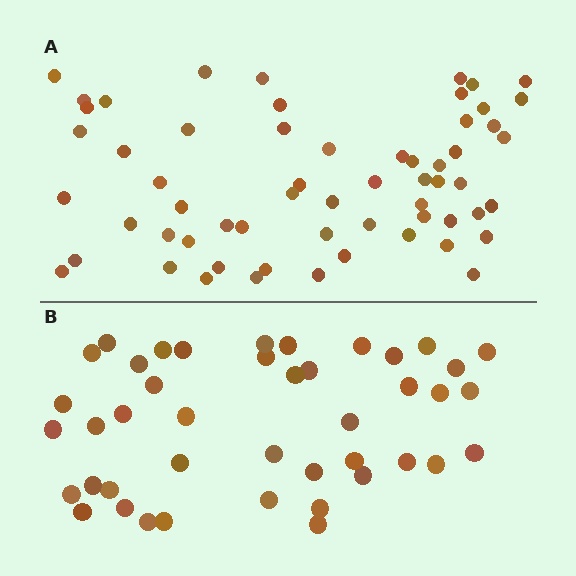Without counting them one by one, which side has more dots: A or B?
Region A (the top region) has more dots.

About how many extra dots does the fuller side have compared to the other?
Region A has approximately 15 more dots than region B.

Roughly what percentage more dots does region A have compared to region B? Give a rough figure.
About 40% more.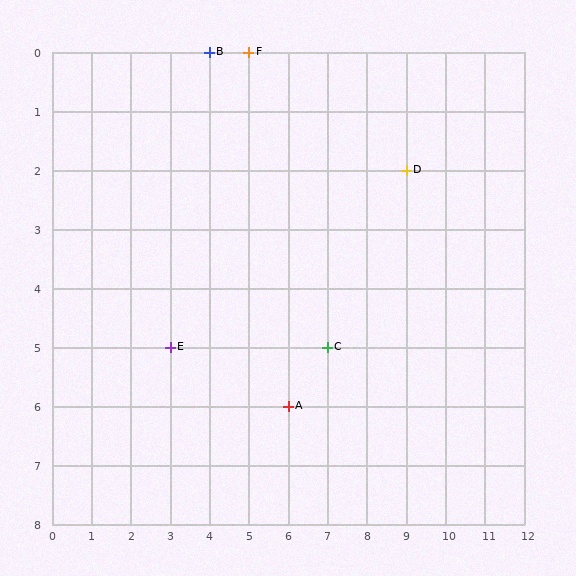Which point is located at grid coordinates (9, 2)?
Point D is at (9, 2).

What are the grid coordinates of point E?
Point E is at grid coordinates (3, 5).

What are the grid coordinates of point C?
Point C is at grid coordinates (7, 5).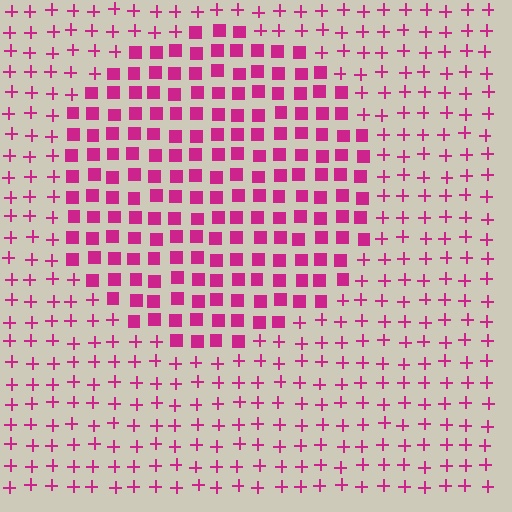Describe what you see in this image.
The image is filled with small magenta elements arranged in a uniform grid. A circle-shaped region contains squares, while the surrounding area contains plus signs. The boundary is defined purely by the change in element shape.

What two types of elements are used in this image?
The image uses squares inside the circle region and plus signs outside it.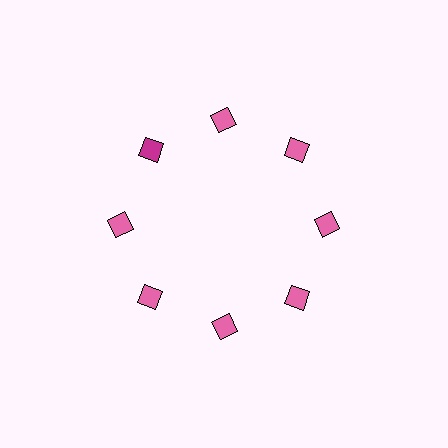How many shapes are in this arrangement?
There are 8 shapes arranged in a ring pattern.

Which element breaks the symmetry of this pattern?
The magenta square at roughly the 10 o'clock position breaks the symmetry. All other shapes are pink squares.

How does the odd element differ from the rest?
It has a different color: magenta instead of pink.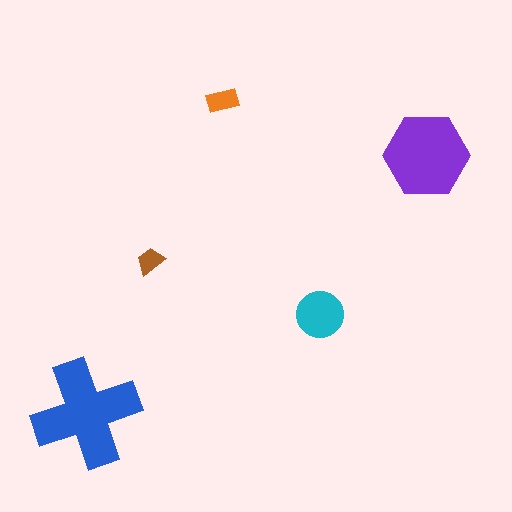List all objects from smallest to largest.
The brown trapezoid, the orange rectangle, the cyan circle, the purple hexagon, the blue cross.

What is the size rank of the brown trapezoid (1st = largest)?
5th.